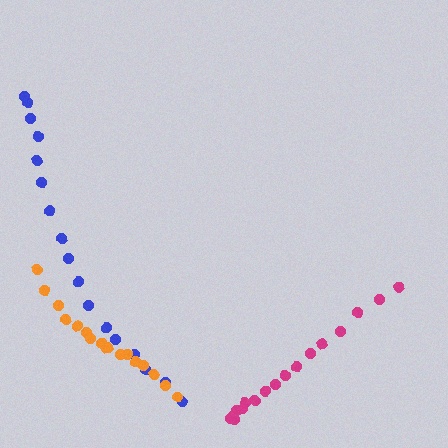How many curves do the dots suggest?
There are 3 distinct paths.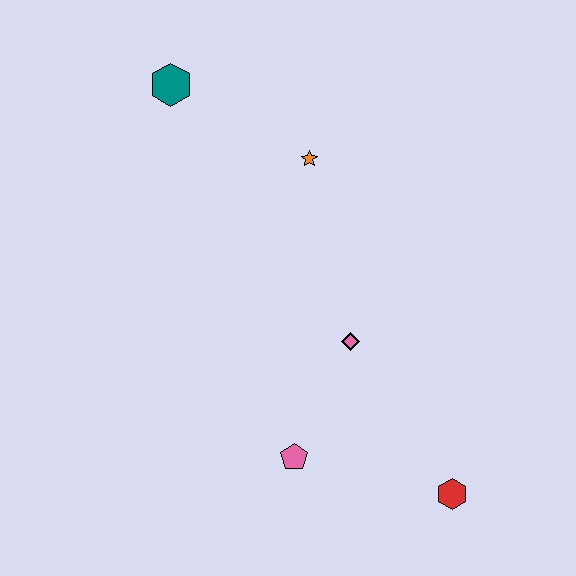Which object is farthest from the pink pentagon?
The teal hexagon is farthest from the pink pentagon.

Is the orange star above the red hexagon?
Yes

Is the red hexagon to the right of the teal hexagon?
Yes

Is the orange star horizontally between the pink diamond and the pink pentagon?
Yes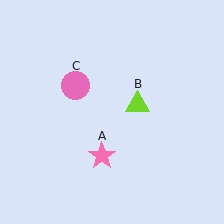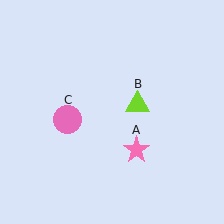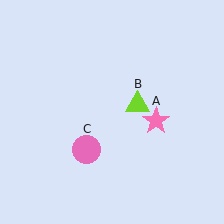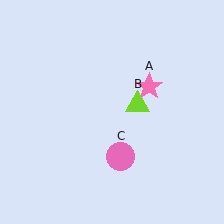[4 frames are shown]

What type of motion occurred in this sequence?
The pink star (object A), pink circle (object C) rotated counterclockwise around the center of the scene.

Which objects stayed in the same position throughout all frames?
Lime triangle (object B) remained stationary.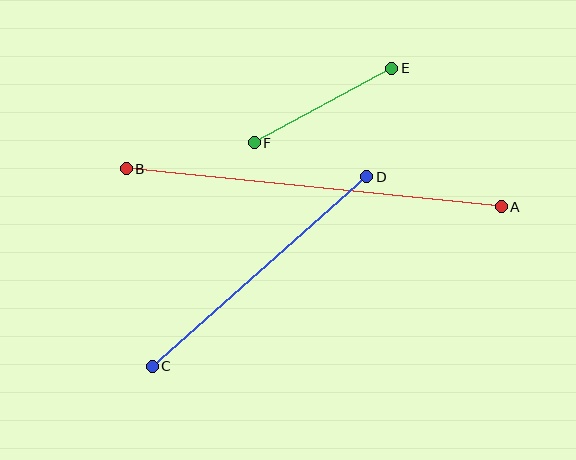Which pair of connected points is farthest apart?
Points A and B are farthest apart.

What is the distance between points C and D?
The distance is approximately 287 pixels.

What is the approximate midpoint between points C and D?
The midpoint is at approximately (260, 271) pixels.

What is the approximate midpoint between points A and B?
The midpoint is at approximately (314, 188) pixels.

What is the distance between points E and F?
The distance is approximately 156 pixels.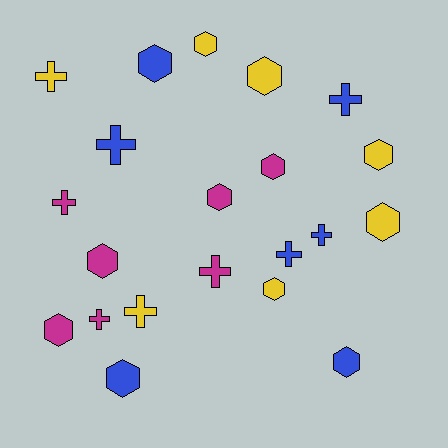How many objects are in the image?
There are 21 objects.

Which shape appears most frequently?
Hexagon, with 12 objects.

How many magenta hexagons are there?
There are 4 magenta hexagons.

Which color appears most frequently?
Magenta, with 7 objects.